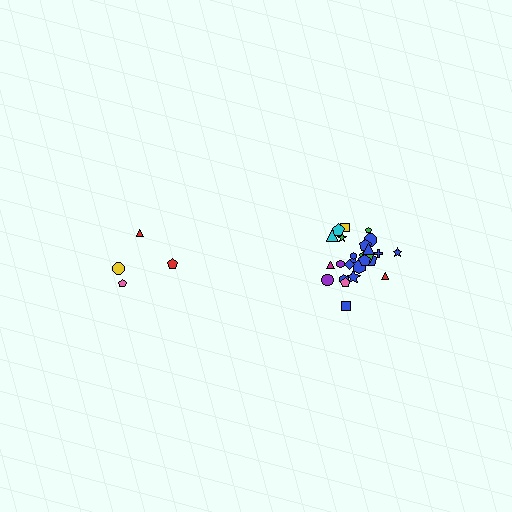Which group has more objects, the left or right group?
The right group.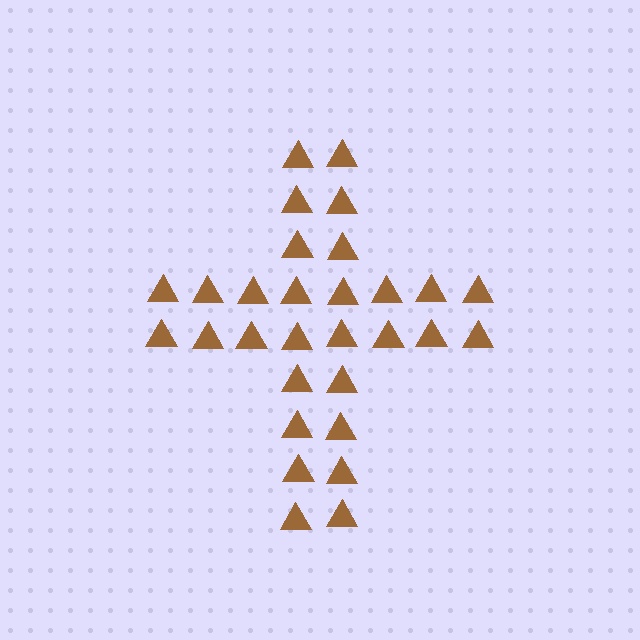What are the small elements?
The small elements are triangles.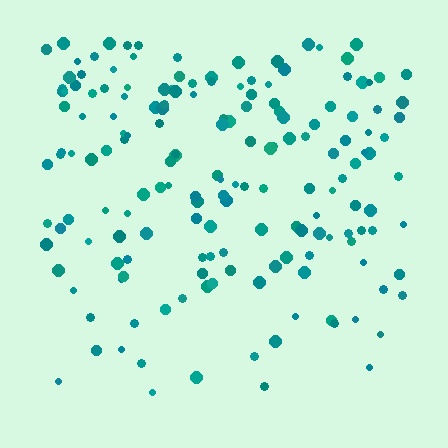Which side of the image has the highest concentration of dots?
The top.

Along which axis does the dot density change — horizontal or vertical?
Vertical.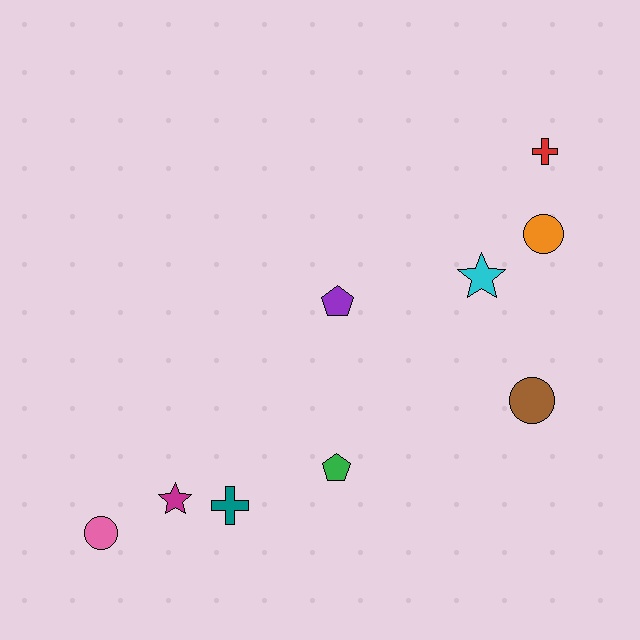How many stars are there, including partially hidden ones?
There are 2 stars.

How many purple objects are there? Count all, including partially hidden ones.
There is 1 purple object.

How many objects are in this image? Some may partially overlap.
There are 9 objects.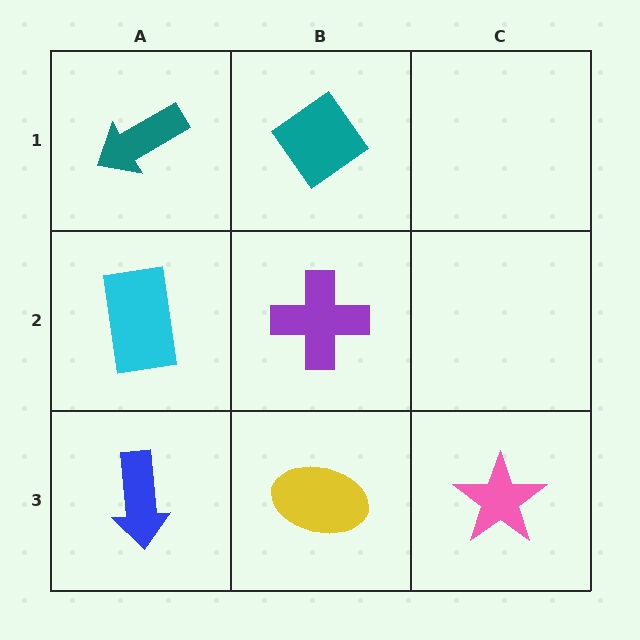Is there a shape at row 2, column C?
No, that cell is empty.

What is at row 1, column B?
A teal diamond.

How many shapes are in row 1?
2 shapes.